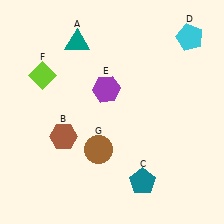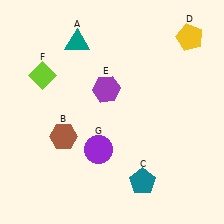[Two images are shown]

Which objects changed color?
D changed from cyan to yellow. G changed from brown to purple.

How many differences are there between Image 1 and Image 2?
There are 2 differences between the two images.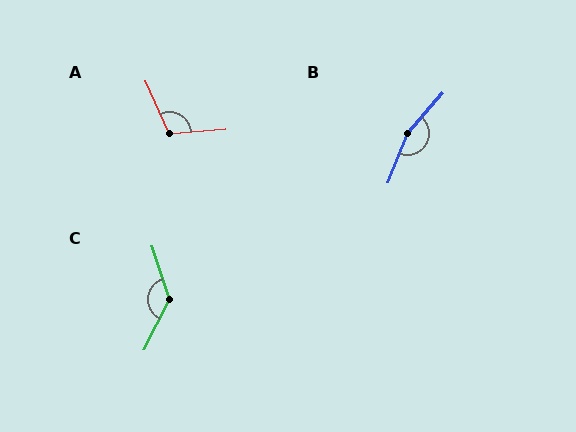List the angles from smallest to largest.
A (110°), C (135°), B (160°).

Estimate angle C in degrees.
Approximately 135 degrees.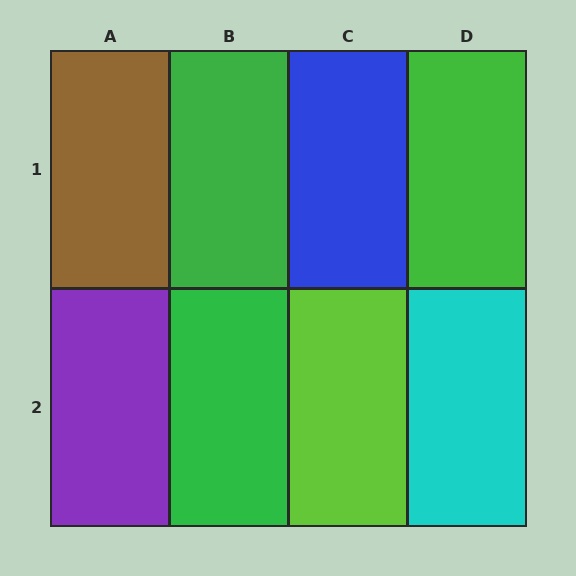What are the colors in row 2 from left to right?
Purple, green, lime, cyan.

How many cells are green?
3 cells are green.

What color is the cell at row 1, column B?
Green.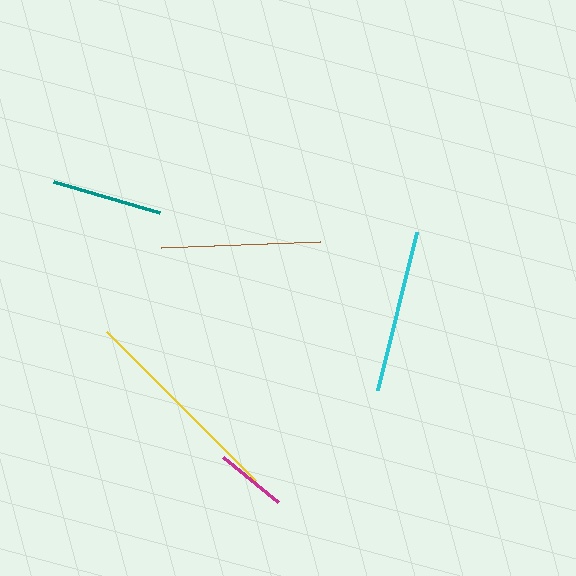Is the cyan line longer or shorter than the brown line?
The cyan line is longer than the brown line.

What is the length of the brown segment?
The brown segment is approximately 159 pixels long.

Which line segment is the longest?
The yellow line is the longest at approximately 210 pixels.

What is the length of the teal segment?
The teal segment is approximately 110 pixels long.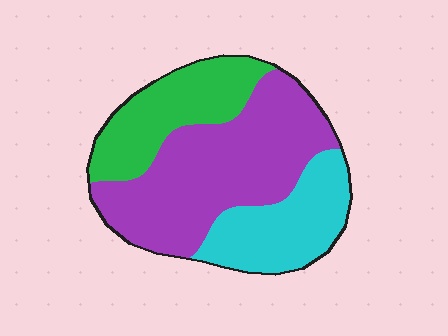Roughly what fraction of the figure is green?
Green takes up about one quarter (1/4) of the figure.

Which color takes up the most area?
Purple, at roughly 50%.